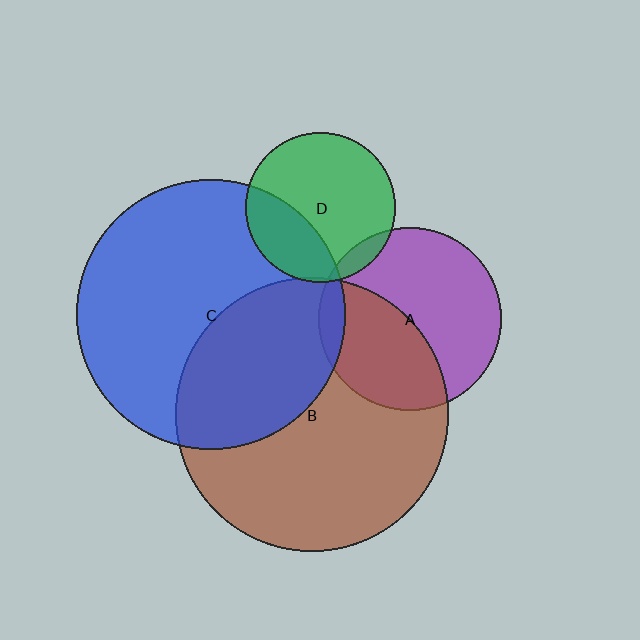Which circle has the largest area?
Circle B (brown).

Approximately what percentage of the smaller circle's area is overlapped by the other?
Approximately 5%.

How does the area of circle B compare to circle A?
Approximately 2.2 times.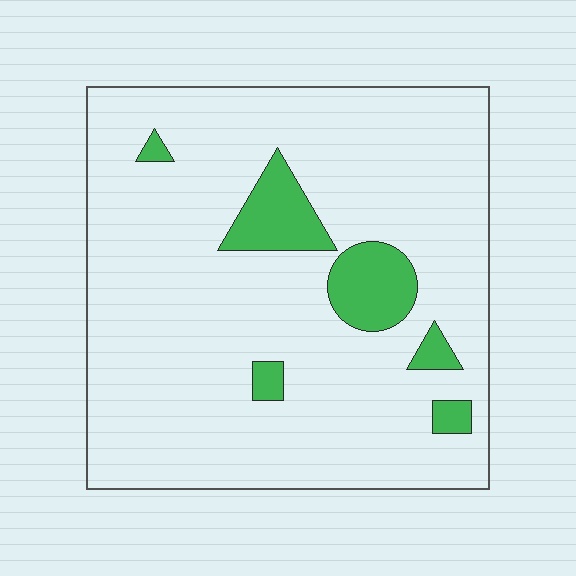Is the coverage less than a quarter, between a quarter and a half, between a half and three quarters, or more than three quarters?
Less than a quarter.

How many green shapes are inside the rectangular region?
6.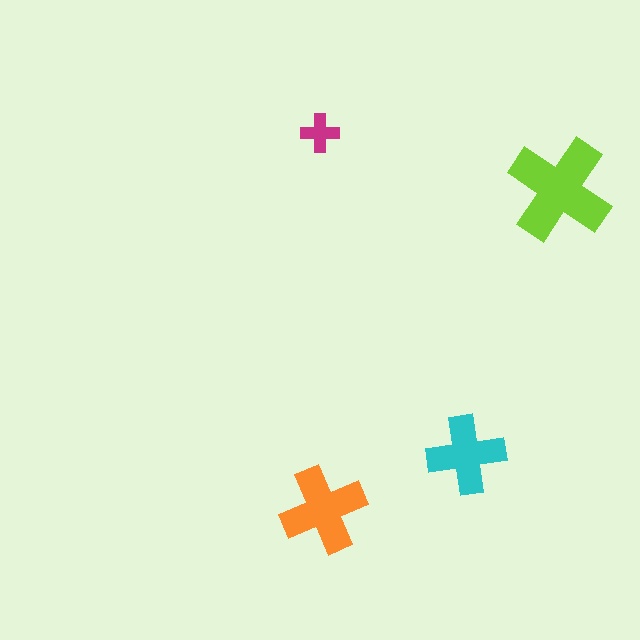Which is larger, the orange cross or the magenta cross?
The orange one.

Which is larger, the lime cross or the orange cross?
The lime one.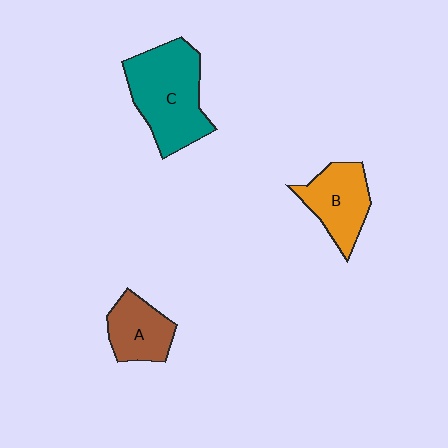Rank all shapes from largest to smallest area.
From largest to smallest: C (teal), B (orange), A (brown).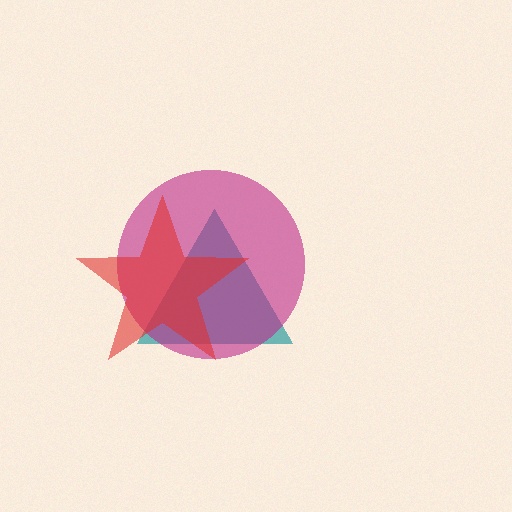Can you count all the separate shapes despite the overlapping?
Yes, there are 3 separate shapes.